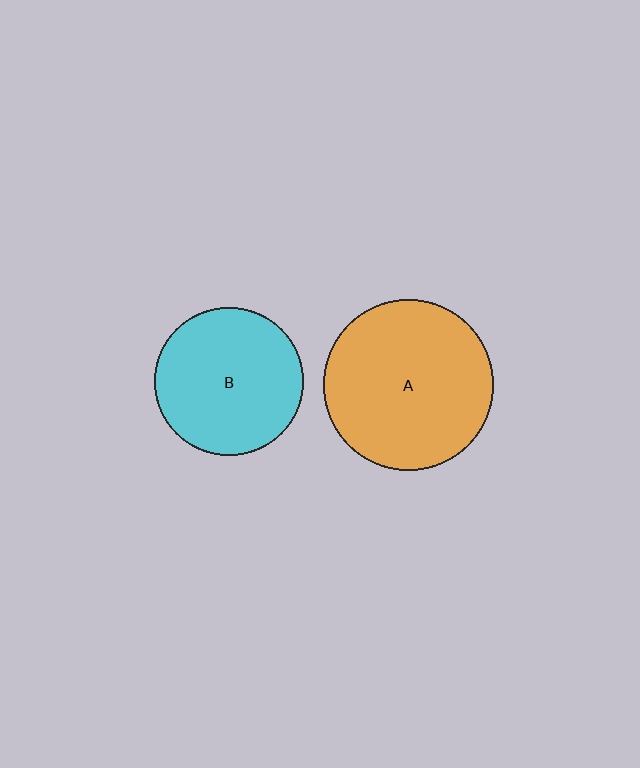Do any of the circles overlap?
No, none of the circles overlap.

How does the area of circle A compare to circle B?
Approximately 1.3 times.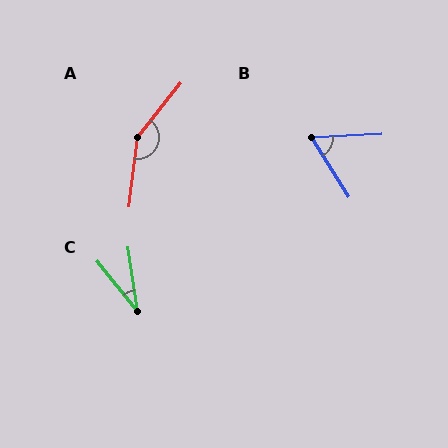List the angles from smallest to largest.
C (31°), B (60°), A (148°).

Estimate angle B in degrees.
Approximately 60 degrees.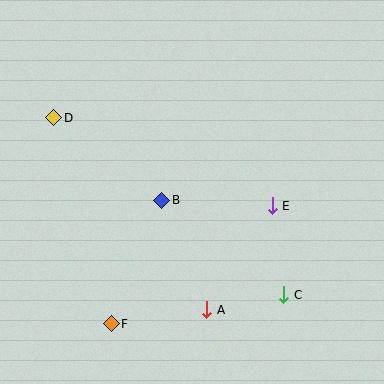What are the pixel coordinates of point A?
Point A is at (207, 310).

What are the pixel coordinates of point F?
Point F is at (111, 324).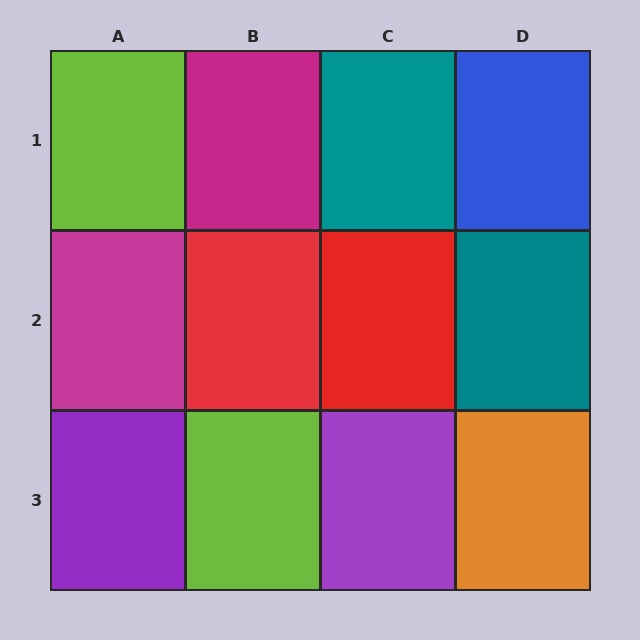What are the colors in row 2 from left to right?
Magenta, red, red, teal.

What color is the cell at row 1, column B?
Magenta.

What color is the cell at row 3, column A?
Purple.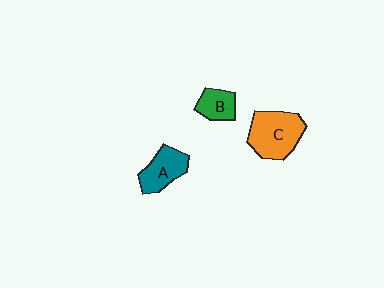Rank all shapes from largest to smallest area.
From largest to smallest: C (orange), A (teal), B (green).